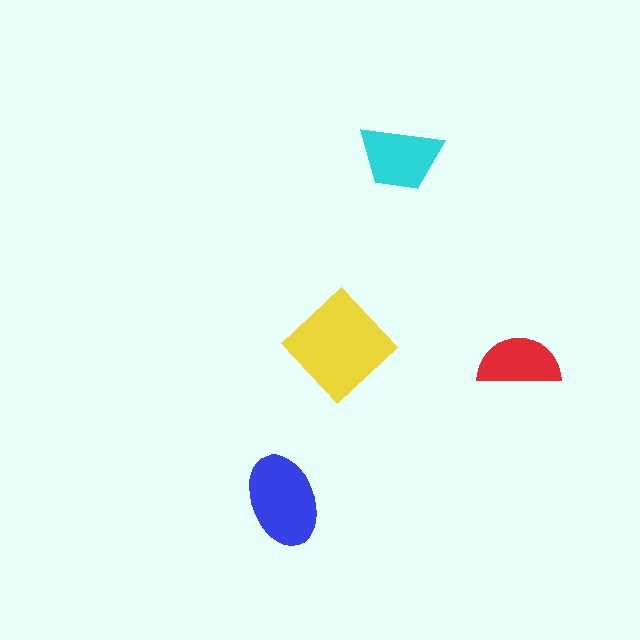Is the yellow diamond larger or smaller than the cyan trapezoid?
Larger.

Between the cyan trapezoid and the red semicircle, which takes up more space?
The cyan trapezoid.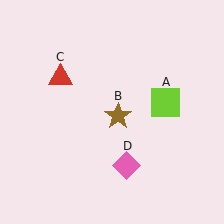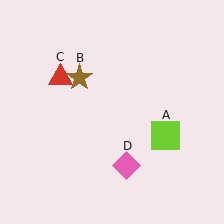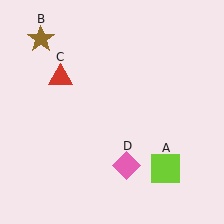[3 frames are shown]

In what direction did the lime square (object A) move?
The lime square (object A) moved down.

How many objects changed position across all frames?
2 objects changed position: lime square (object A), brown star (object B).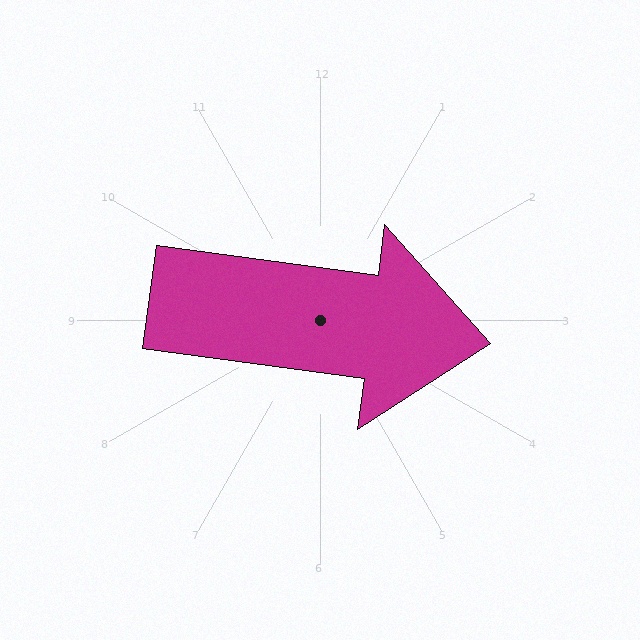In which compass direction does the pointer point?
East.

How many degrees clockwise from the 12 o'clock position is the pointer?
Approximately 98 degrees.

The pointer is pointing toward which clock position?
Roughly 3 o'clock.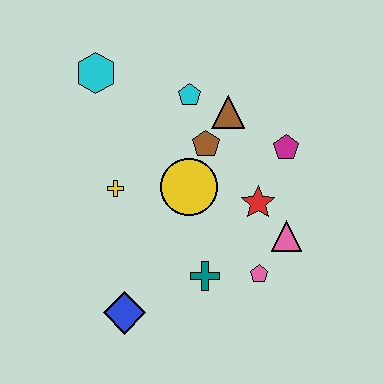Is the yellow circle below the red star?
No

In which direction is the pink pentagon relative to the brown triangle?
The pink pentagon is below the brown triangle.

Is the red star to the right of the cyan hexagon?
Yes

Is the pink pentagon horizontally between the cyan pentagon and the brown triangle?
No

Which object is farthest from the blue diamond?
The cyan hexagon is farthest from the blue diamond.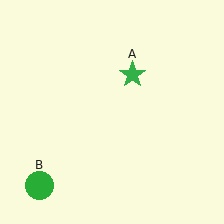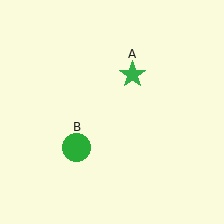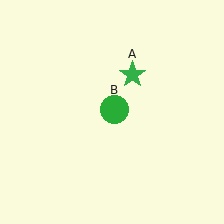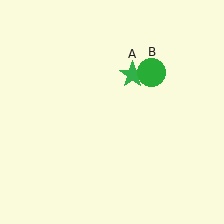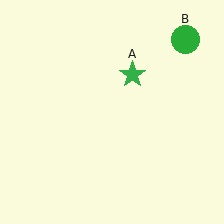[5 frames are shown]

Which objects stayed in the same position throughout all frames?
Green star (object A) remained stationary.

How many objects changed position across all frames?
1 object changed position: green circle (object B).